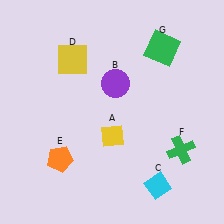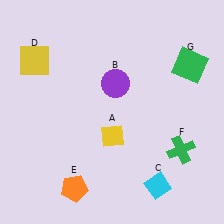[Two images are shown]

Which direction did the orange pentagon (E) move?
The orange pentagon (E) moved down.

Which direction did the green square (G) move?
The green square (G) moved right.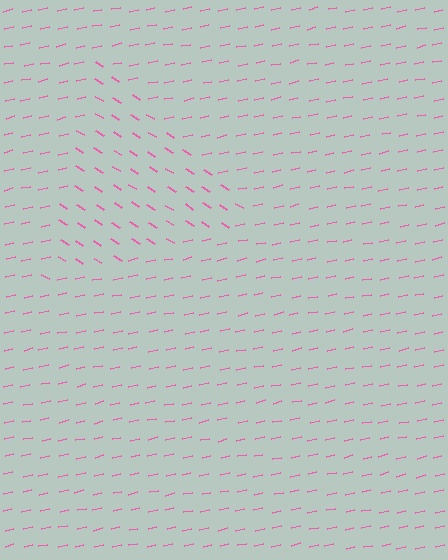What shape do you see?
I see a triangle.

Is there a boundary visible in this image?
Yes, there is a texture boundary formed by a change in line orientation.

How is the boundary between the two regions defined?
The boundary is defined purely by a change in line orientation (approximately 45 degrees difference). All lines are the same color and thickness.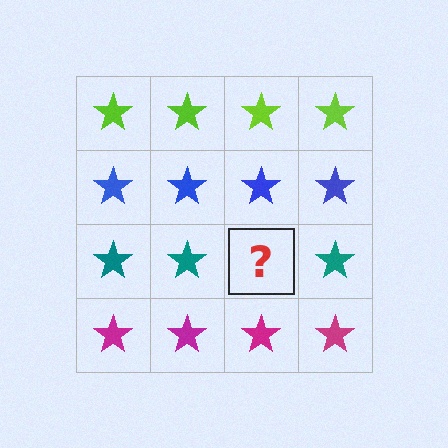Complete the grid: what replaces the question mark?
The question mark should be replaced with a teal star.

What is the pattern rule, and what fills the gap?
The rule is that each row has a consistent color. The gap should be filled with a teal star.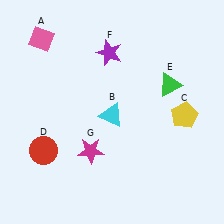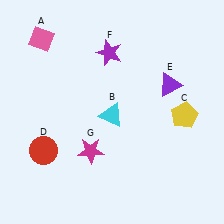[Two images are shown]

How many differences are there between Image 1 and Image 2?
There is 1 difference between the two images.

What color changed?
The triangle (E) changed from green in Image 1 to purple in Image 2.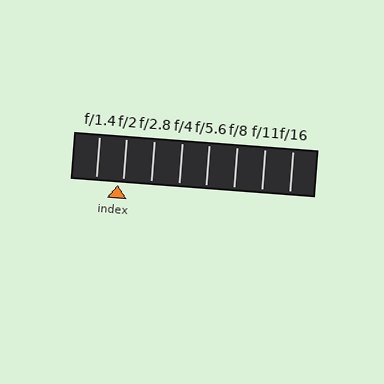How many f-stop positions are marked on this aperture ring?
There are 8 f-stop positions marked.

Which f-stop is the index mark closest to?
The index mark is closest to f/2.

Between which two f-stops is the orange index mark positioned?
The index mark is between f/1.4 and f/2.